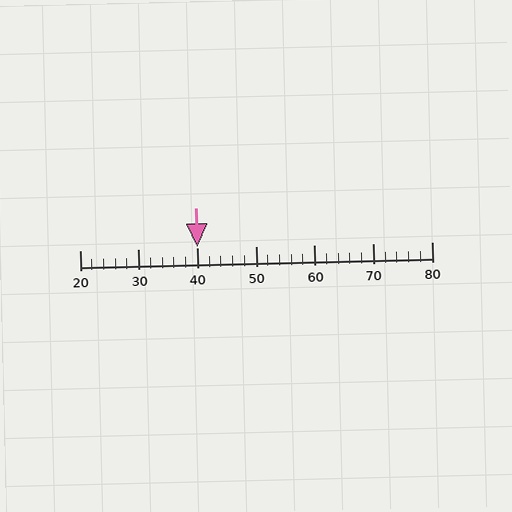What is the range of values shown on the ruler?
The ruler shows values from 20 to 80.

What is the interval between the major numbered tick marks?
The major tick marks are spaced 10 units apart.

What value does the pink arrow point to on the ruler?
The pink arrow points to approximately 40.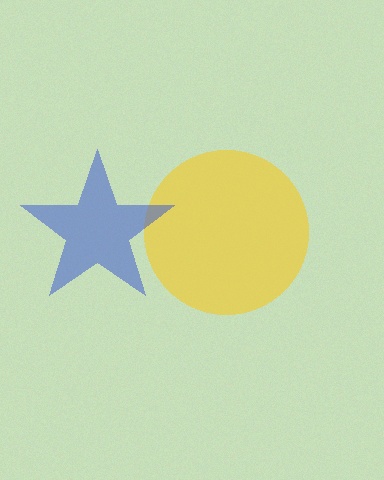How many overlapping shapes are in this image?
There are 2 overlapping shapes in the image.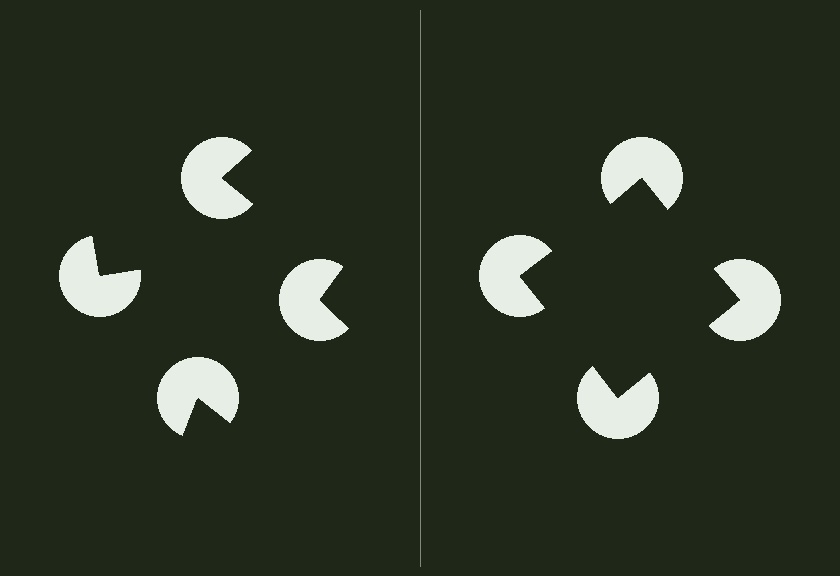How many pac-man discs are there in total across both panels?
8 — 4 on each side.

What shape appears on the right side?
An illusory square.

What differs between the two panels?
The pac-man discs are positioned identically on both sides; only the wedge orientations differ. On the right they align to a square; on the left they are misaligned.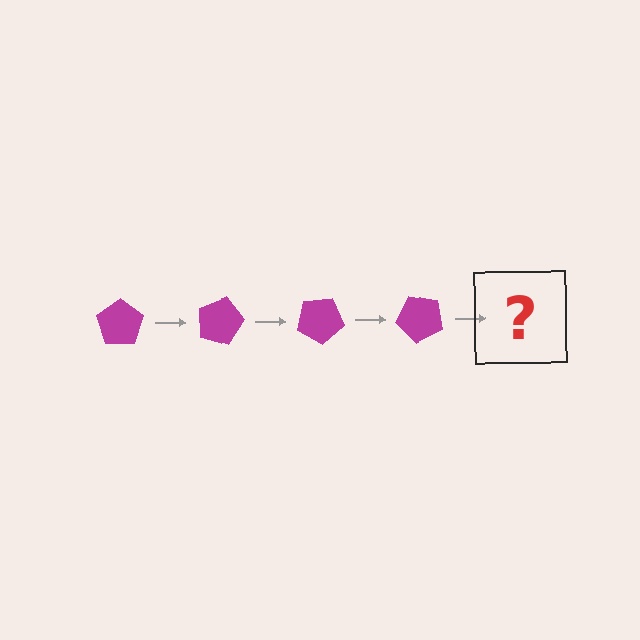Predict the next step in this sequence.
The next step is a magenta pentagon rotated 60 degrees.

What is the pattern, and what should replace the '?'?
The pattern is that the pentagon rotates 15 degrees each step. The '?' should be a magenta pentagon rotated 60 degrees.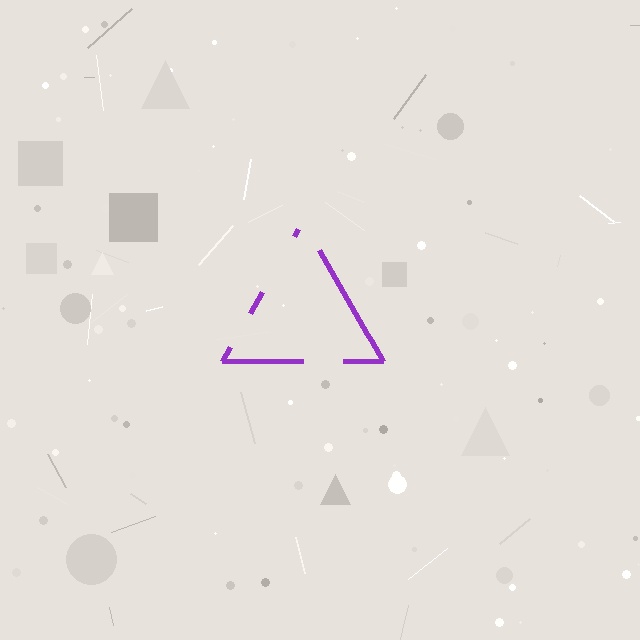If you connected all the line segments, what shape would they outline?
They would outline a triangle.